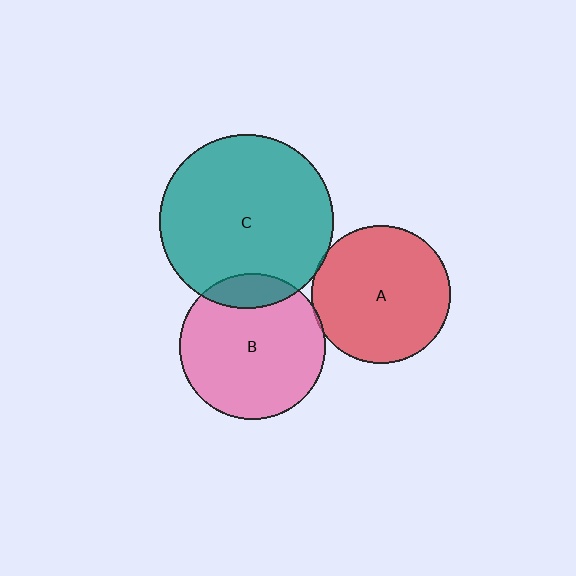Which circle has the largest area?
Circle C (teal).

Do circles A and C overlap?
Yes.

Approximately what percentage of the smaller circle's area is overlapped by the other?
Approximately 5%.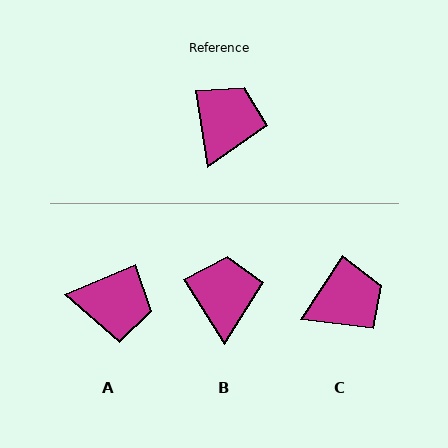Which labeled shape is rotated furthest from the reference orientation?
A, about 76 degrees away.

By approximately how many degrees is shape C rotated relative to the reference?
Approximately 42 degrees clockwise.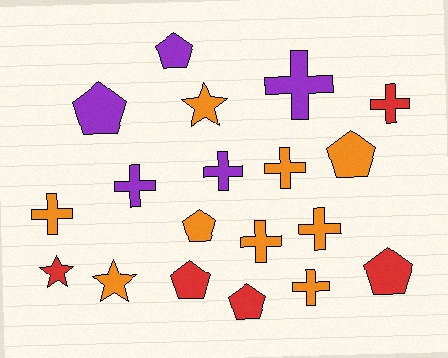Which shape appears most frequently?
Cross, with 9 objects.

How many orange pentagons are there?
There are 2 orange pentagons.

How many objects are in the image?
There are 19 objects.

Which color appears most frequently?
Orange, with 9 objects.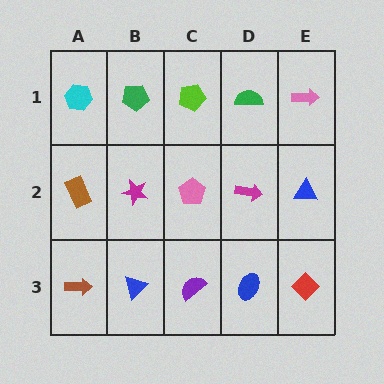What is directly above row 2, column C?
A lime pentagon.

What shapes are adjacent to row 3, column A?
A brown rectangle (row 2, column A), a blue triangle (row 3, column B).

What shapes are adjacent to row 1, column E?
A blue triangle (row 2, column E), a green semicircle (row 1, column D).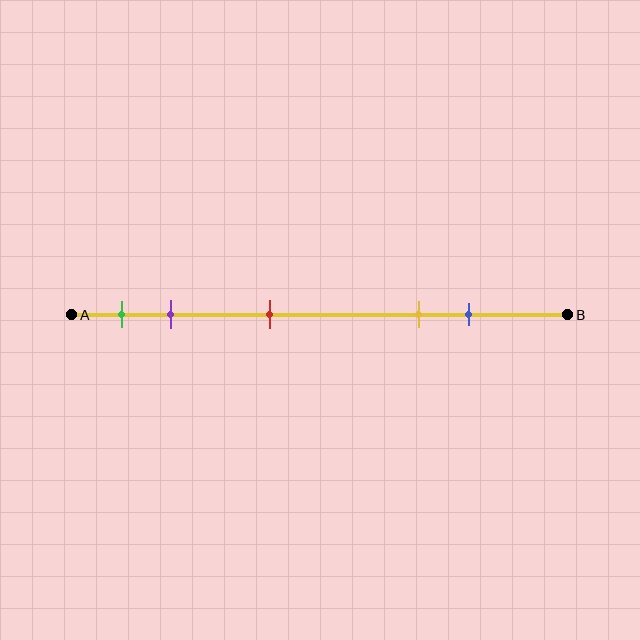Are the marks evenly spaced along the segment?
No, the marks are not evenly spaced.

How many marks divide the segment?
There are 5 marks dividing the segment.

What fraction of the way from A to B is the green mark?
The green mark is approximately 10% (0.1) of the way from A to B.